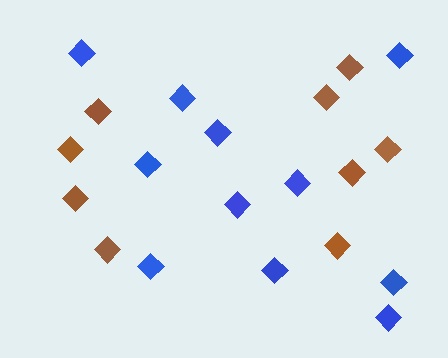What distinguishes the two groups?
There are 2 groups: one group of brown diamonds (9) and one group of blue diamonds (11).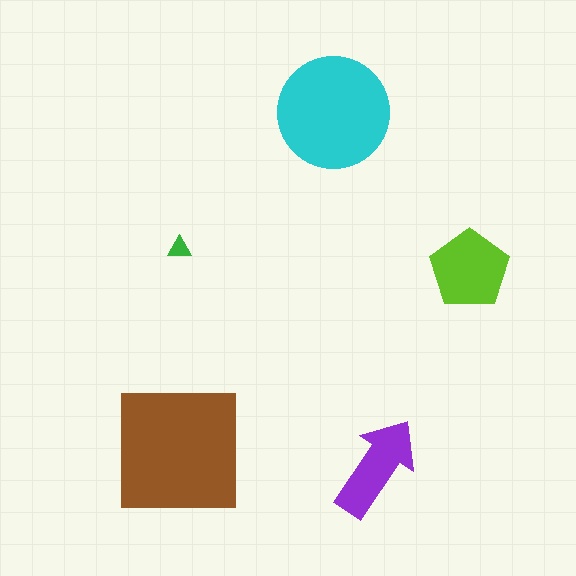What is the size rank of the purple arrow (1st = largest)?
4th.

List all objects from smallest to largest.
The green triangle, the purple arrow, the lime pentagon, the cyan circle, the brown square.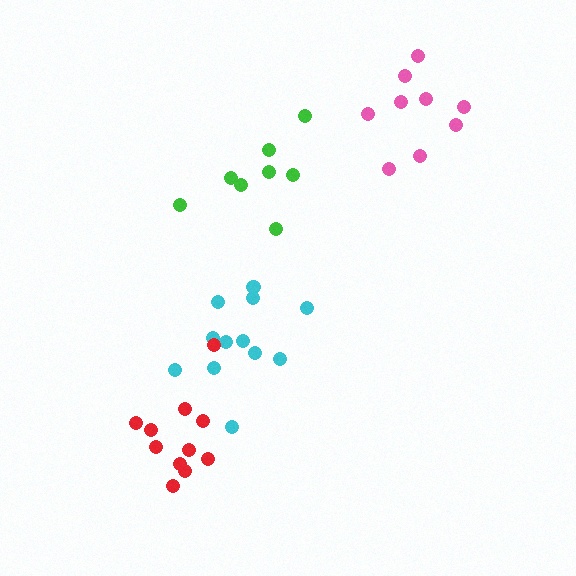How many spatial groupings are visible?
There are 4 spatial groupings.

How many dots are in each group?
Group 1: 12 dots, Group 2: 11 dots, Group 3: 8 dots, Group 4: 9 dots (40 total).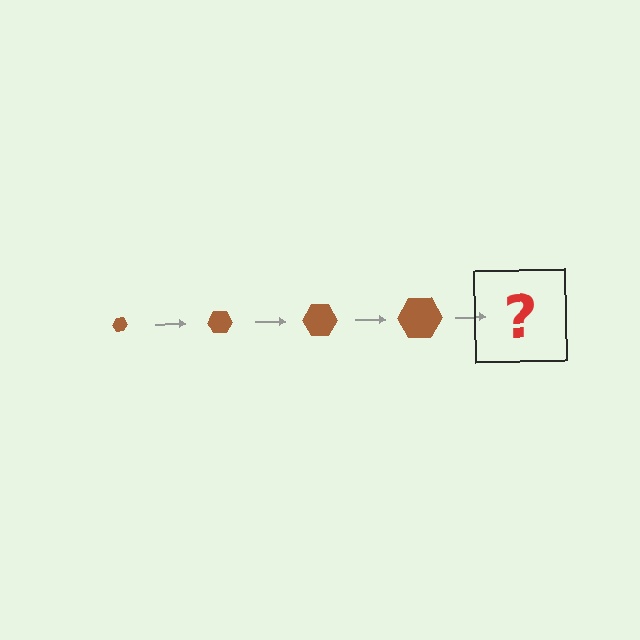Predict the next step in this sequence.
The next step is a brown hexagon, larger than the previous one.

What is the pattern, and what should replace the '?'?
The pattern is that the hexagon gets progressively larger each step. The '?' should be a brown hexagon, larger than the previous one.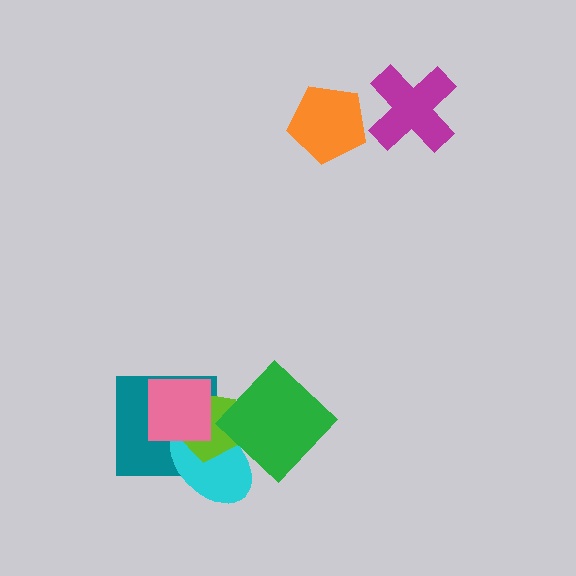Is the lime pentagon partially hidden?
Yes, it is partially covered by another shape.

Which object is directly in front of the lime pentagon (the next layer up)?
The green diamond is directly in front of the lime pentagon.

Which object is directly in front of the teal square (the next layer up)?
The cyan ellipse is directly in front of the teal square.